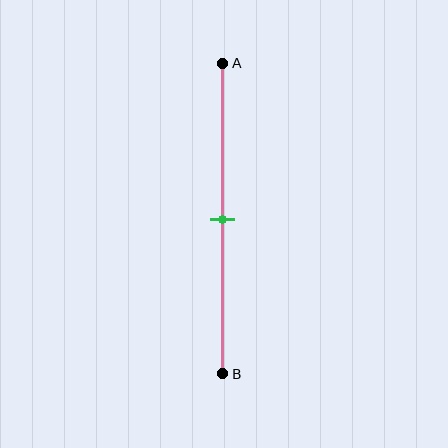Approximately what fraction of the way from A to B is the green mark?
The green mark is approximately 50% of the way from A to B.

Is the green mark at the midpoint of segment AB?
Yes, the mark is approximately at the midpoint.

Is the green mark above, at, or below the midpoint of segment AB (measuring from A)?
The green mark is approximately at the midpoint of segment AB.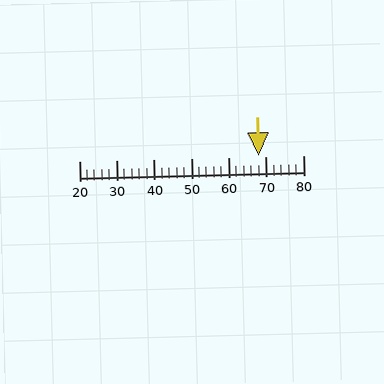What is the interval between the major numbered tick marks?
The major tick marks are spaced 10 units apart.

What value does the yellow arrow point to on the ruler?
The yellow arrow points to approximately 68.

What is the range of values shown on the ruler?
The ruler shows values from 20 to 80.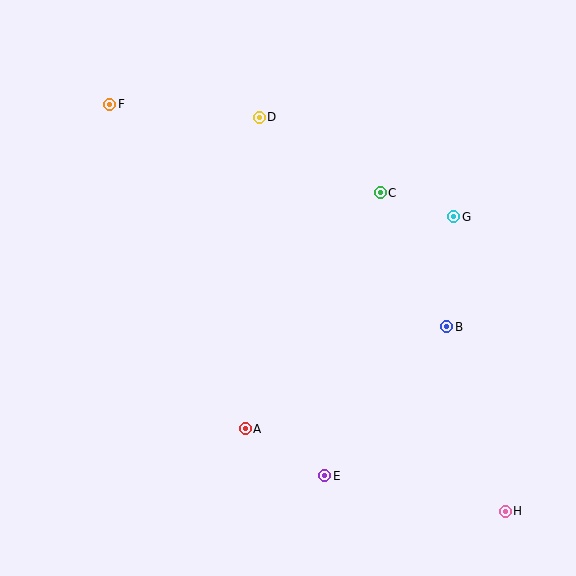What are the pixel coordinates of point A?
Point A is at (245, 429).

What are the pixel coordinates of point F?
Point F is at (110, 104).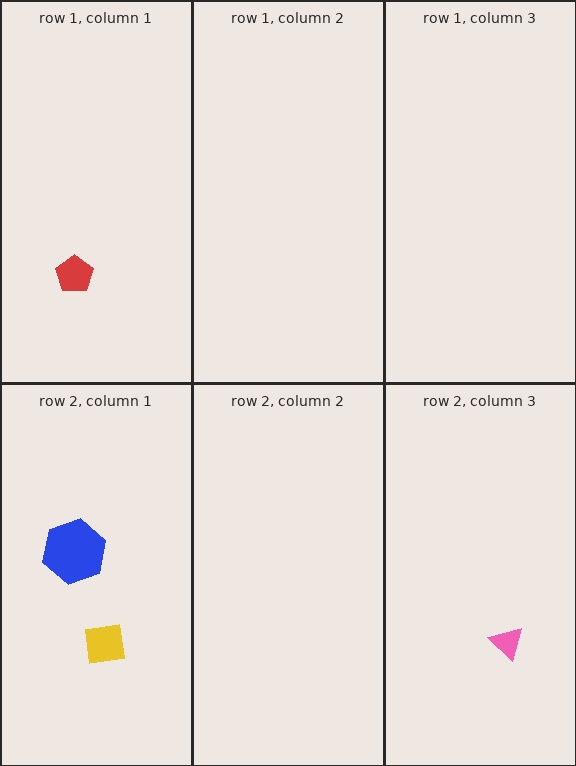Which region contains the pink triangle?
The row 2, column 3 region.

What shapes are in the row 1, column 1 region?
The red pentagon.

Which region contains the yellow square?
The row 2, column 1 region.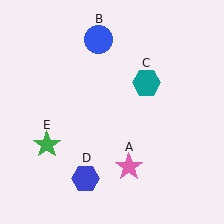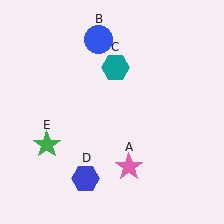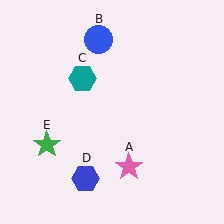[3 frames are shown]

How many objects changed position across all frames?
1 object changed position: teal hexagon (object C).